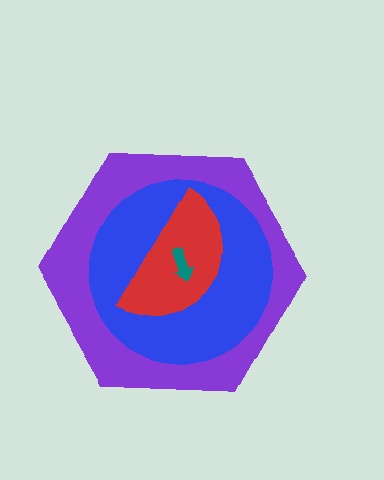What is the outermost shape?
The purple hexagon.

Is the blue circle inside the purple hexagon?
Yes.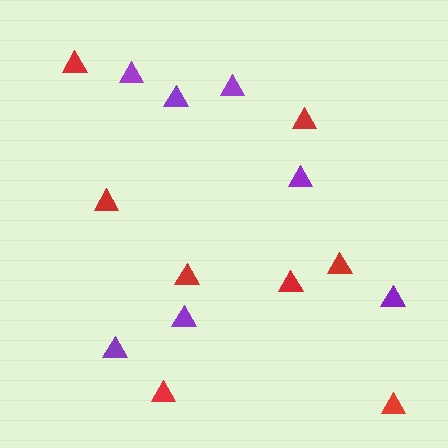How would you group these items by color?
There are 2 groups: one group of red triangles (8) and one group of purple triangles (7).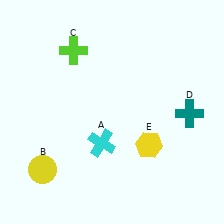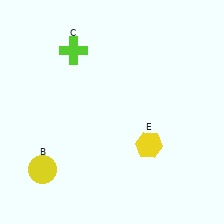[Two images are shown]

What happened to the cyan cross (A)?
The cyan cross (A) was removed in Image 2. It was in the bottom-left area of Image 1.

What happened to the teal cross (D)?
The teal cross (D) was removed in Image 2. It was in the bottom-right area of Image 1.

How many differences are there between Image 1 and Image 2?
There are 2 differences between the two images.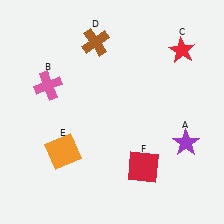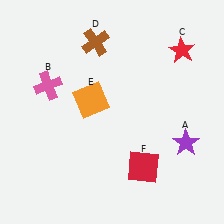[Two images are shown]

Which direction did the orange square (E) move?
The orange square (E) moved up.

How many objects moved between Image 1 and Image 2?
1 object moved between the two images.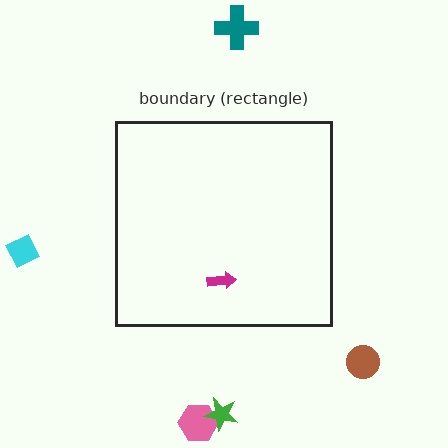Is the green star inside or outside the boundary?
Outside.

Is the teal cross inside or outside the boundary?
Outside.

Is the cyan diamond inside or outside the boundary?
Outside.